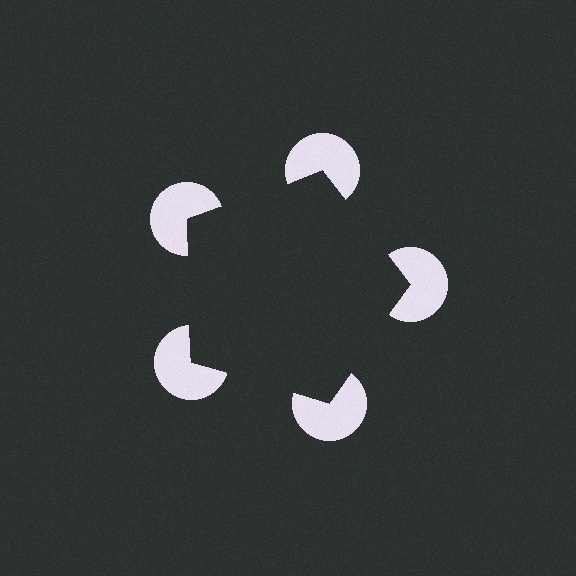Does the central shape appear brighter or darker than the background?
It typically appears slightly darker than the background, even though no actual brightness change is drawn.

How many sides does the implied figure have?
5 sides.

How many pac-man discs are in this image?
There are 5 — one at each vertex of the illusory pentagon.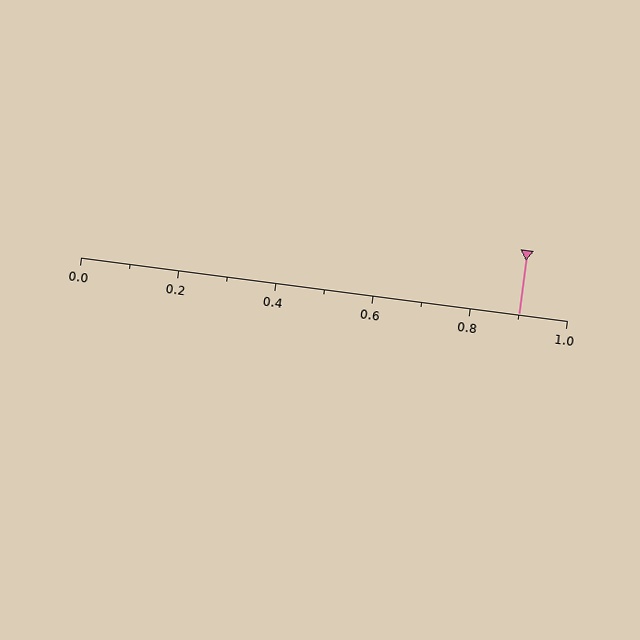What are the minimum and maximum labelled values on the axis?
The axis runs from 0.0 to 1.0.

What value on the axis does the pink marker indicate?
The marker indicates approximately 0.9.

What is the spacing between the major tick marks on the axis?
The major ticks are spaced 0.2 apart.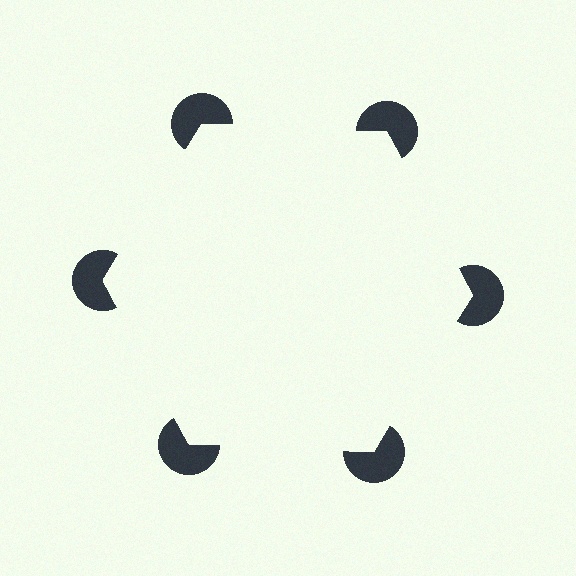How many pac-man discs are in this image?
There are 6 — one at each vertex of the illusory hexagon.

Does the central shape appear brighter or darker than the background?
It typically appears slightly brighter than the background, even though no actual brightness change is drawn.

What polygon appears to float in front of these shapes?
An illusory hexagon — its edges are inferred from the aligned wedge cuts in the pac-man discs, not physically drawn.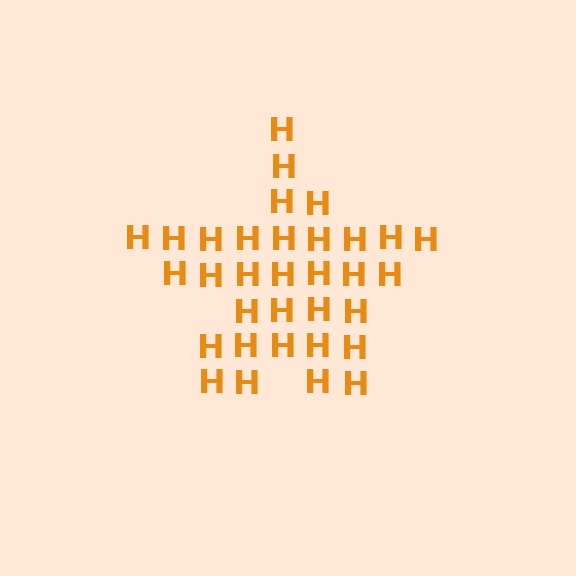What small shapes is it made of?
It is made of small letter H's.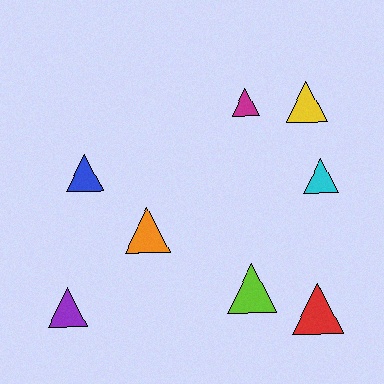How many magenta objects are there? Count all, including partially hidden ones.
There is 1 magenta object.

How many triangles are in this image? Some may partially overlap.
There are 8 triangles.